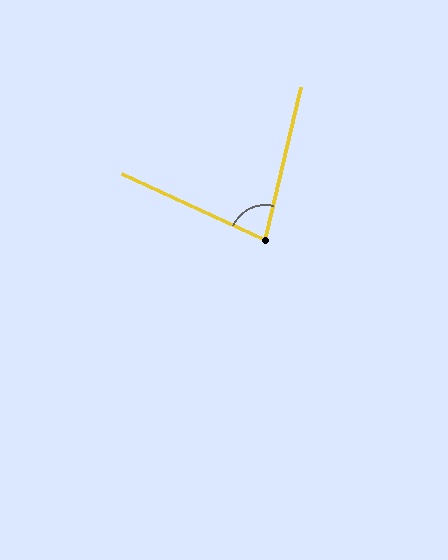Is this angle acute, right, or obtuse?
It is acute.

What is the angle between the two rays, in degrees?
Approximately 78 degrees.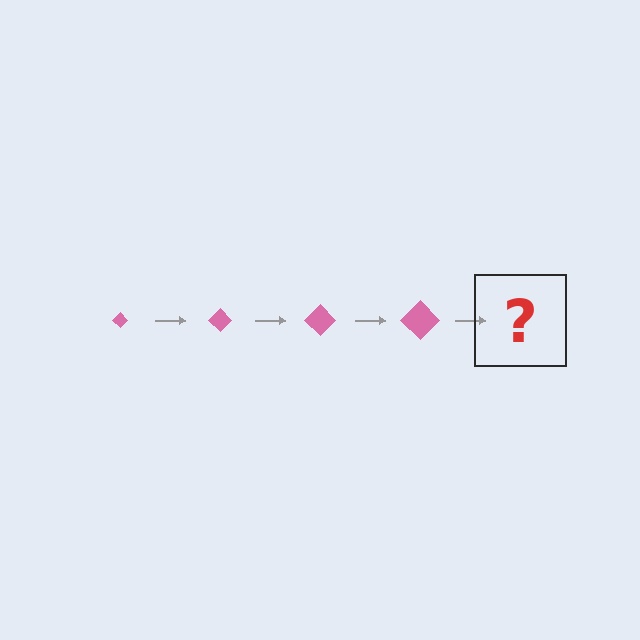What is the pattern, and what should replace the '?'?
The pattern is that the diamond gets progressively larger each step. The '?' should be a pink diamond, larger than the previous one.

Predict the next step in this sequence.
The next step is a pink diamond, larger than the previous one.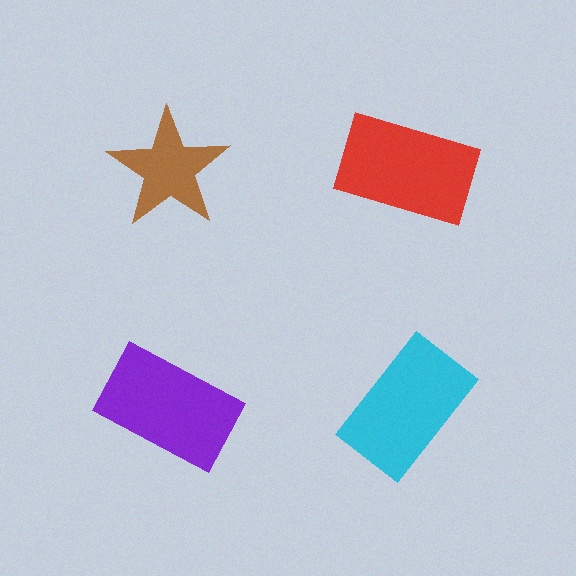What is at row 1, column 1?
A brown star.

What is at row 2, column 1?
A purple rectangle.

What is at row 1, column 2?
A red rectangle.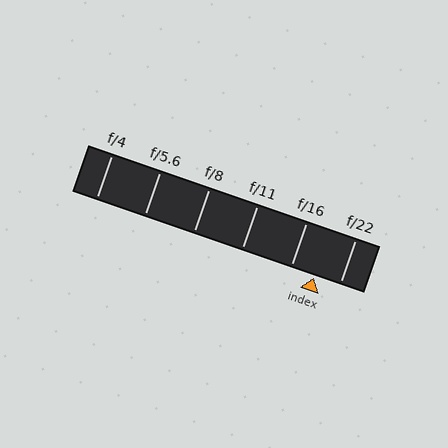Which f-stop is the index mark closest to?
The index mark is closest to f/16.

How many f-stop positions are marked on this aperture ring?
There are 6 f-stop positions marked.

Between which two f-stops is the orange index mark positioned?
The index mark is between f/16 and f/22.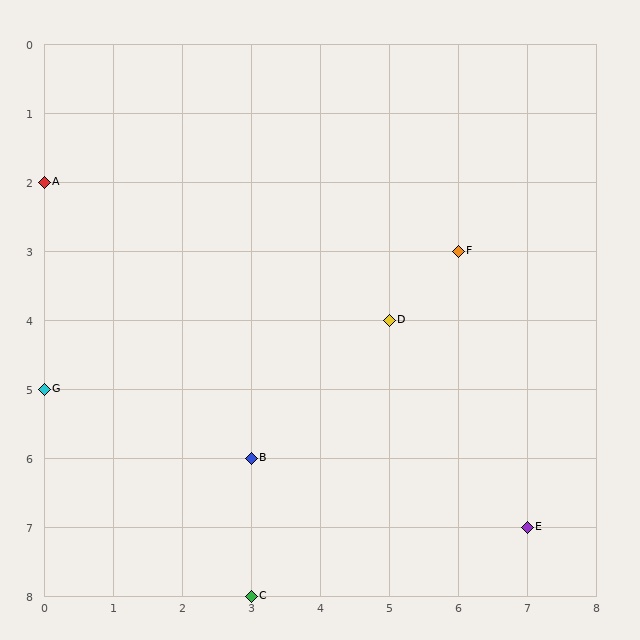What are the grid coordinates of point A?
Point A is at grid coordinates (0, 2).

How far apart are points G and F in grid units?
Points G and F are 6 columns and 2 rows apart (about 6.3 grid units diagonally).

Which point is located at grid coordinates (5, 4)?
Point D is at (5, 4).